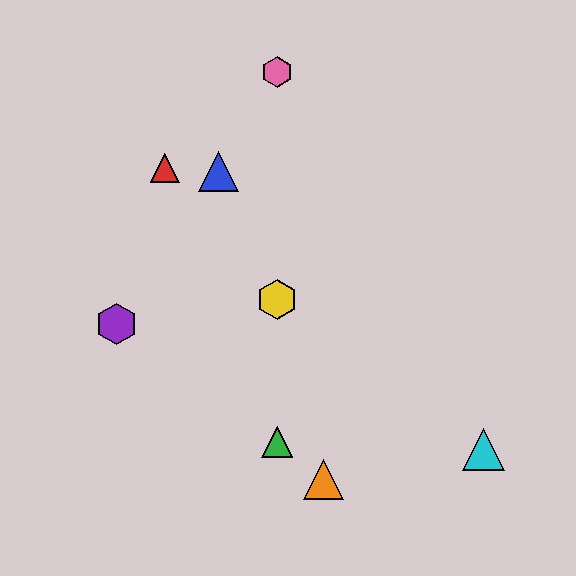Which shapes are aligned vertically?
The green triangle, the yellow hexagon, the pink hexagon are aligned vertically.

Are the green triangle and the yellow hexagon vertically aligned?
Yes, both are at x≈277.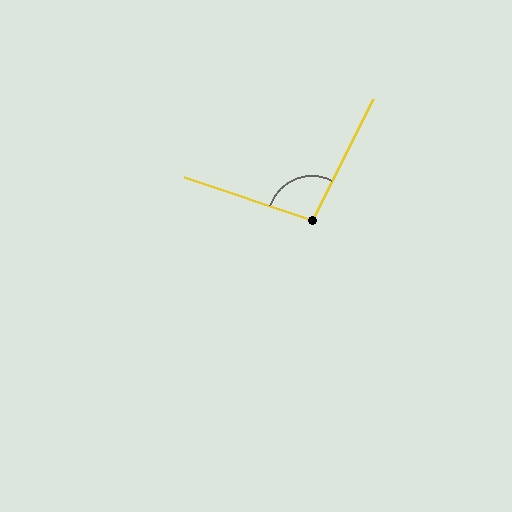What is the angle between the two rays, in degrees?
Approximately 99 degrees.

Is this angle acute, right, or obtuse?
It is obtuse.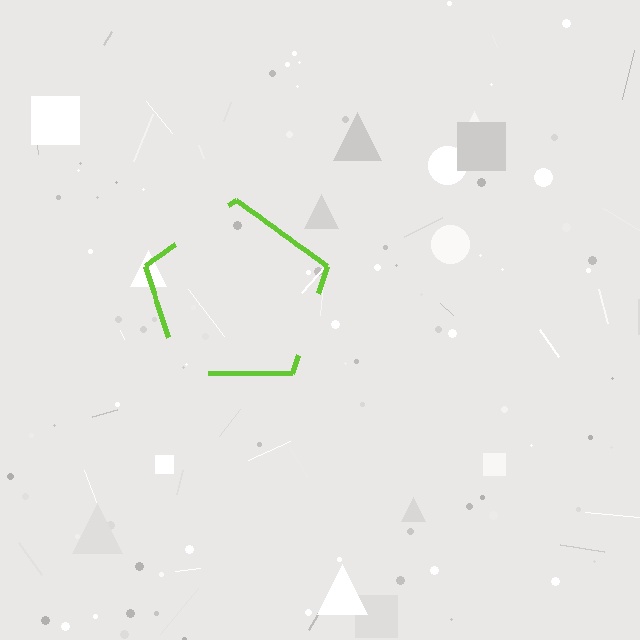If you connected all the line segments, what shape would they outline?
They would outline a pentagon.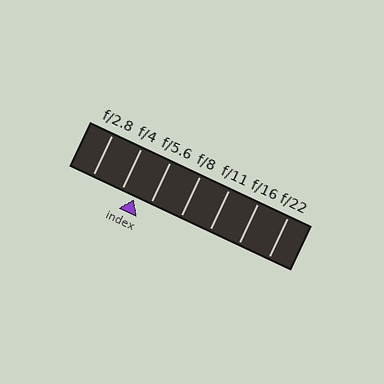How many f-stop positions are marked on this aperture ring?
There are 7 f-stop positions marked.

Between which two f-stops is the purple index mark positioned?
The index mark is between f/4 and f/5.6.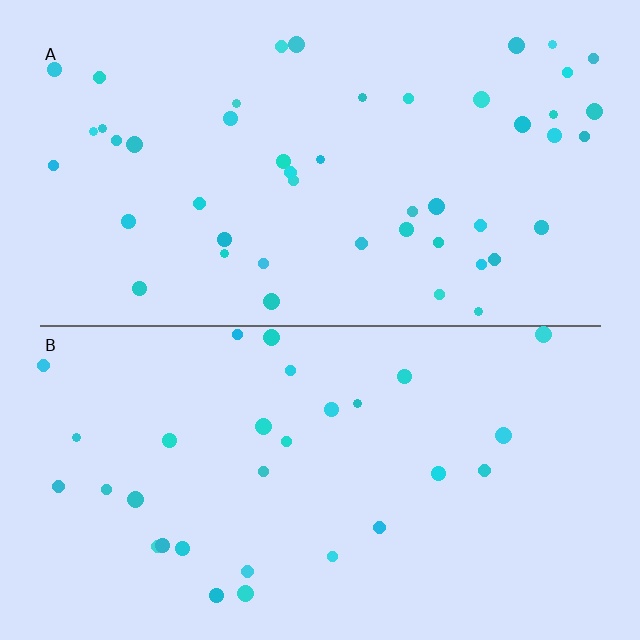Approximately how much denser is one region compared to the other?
Approximately 1.6× — region A over region B.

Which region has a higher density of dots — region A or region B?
A (the top).